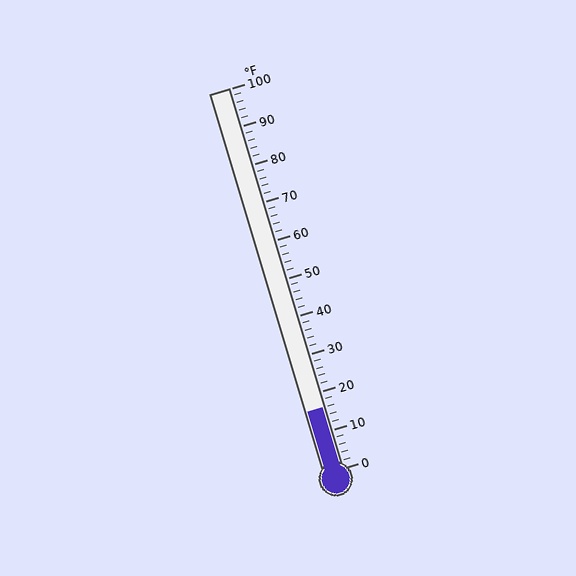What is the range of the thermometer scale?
The thermometer scale ranges from 0°F to 100°F.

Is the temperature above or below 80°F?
The temperature is below 80°F.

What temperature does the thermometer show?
The thermometer shows approximately 16°F.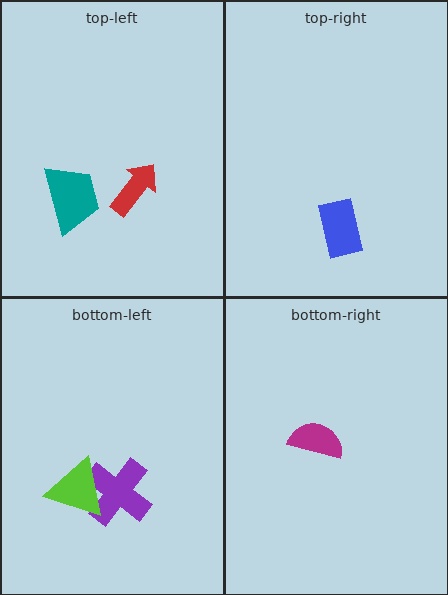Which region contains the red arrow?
The top-left region.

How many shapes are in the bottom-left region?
2.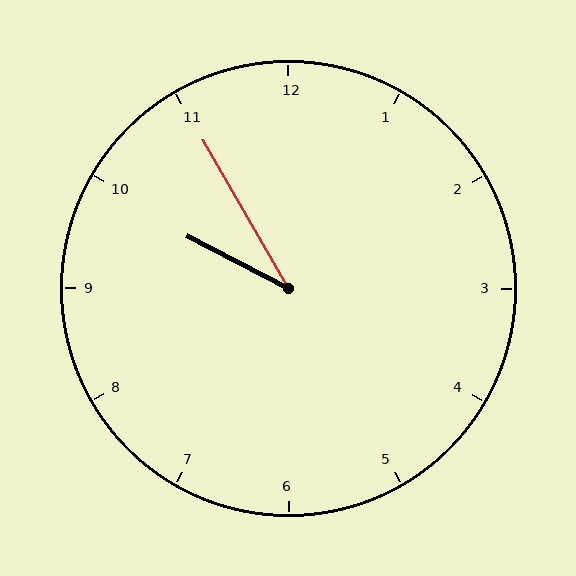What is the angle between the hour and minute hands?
Approximately 32 degrees.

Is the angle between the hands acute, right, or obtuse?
It is acute.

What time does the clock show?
9:55.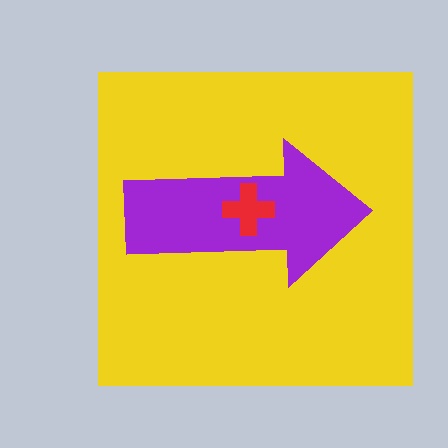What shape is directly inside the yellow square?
The purple arrow.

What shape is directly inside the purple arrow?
The red cross.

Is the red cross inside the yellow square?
Yes.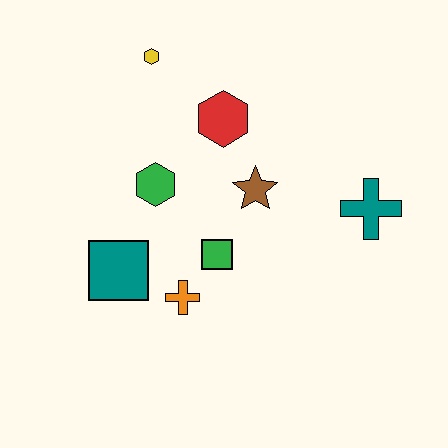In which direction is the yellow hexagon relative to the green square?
The yellow hexagon is above the green square.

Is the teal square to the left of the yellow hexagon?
Yes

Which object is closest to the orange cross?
The green square is closest to the orange cross.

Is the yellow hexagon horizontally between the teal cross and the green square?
No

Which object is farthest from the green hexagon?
The teal cross is farthest from the green hexagon.